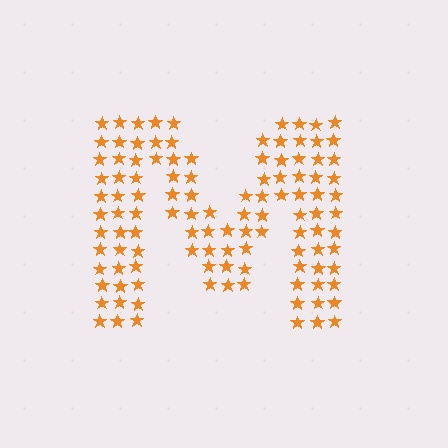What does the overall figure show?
The overall figure shows the letter M.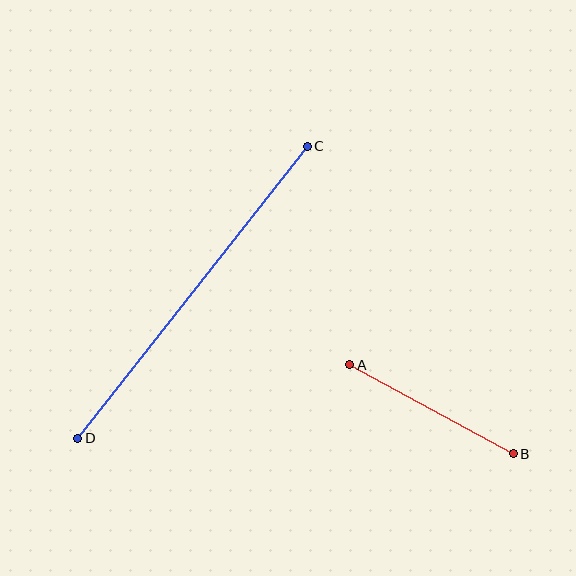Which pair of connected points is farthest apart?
Points C and D are farthest apart.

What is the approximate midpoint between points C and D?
The midpoint is at approximately (193, 292) pixels.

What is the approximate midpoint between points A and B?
The midpoint is at approximately (431, 409) pixels.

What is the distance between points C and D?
The distance is approximately 371 pixels.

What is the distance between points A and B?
The distance is approximately 186 pixels.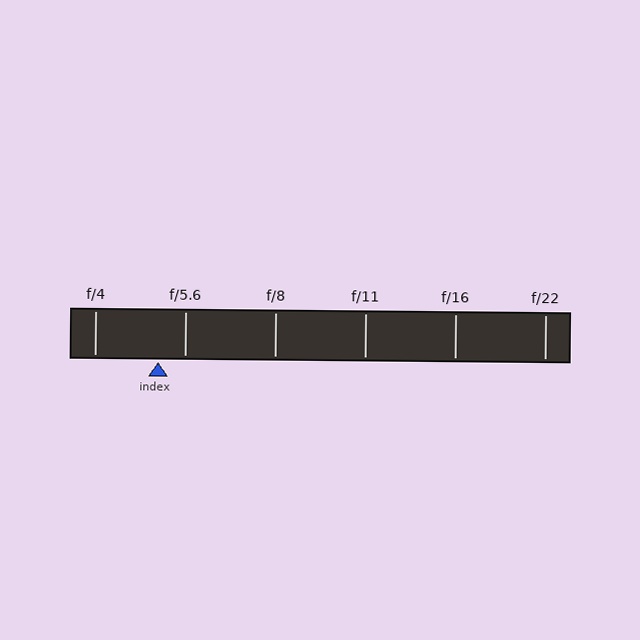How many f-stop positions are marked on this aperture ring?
There are 6 f-stop positions marked.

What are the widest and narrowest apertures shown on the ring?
The widest aperture shown is f/4 and the narrowest is f/22.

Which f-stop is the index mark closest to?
The index mark is closest to f/5.6.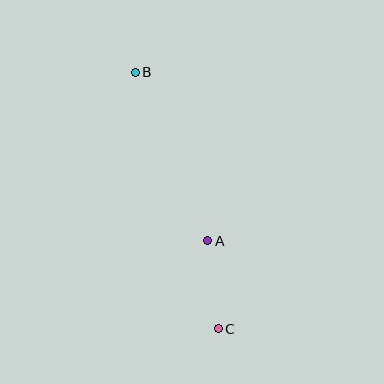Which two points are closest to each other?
Points A and C are closest to each other.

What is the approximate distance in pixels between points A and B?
The distance between A and B is approximately 183 pixels.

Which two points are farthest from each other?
Points B and C are farthest from each other.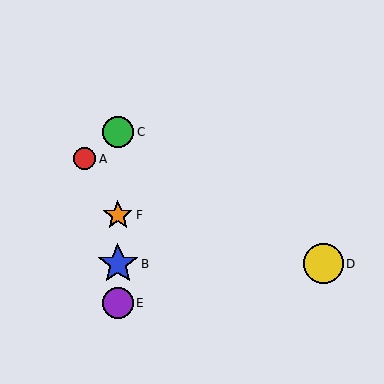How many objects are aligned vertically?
4 objects (B, C, E, F) are aligned vertically.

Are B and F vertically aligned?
Yes, both are at x≈118.